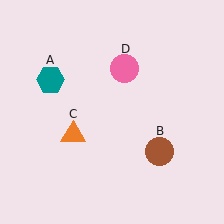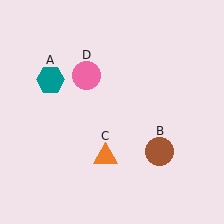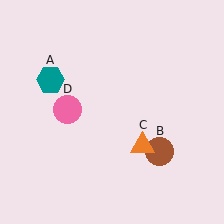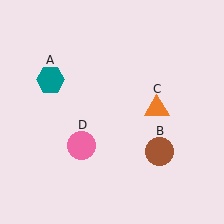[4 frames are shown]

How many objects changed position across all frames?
2 objects changed position: orange triangle (object C), pink circle (object D).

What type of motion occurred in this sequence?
The orange triangle (object C), pink circle (object D) rotated counterclockwise around the center of the scene.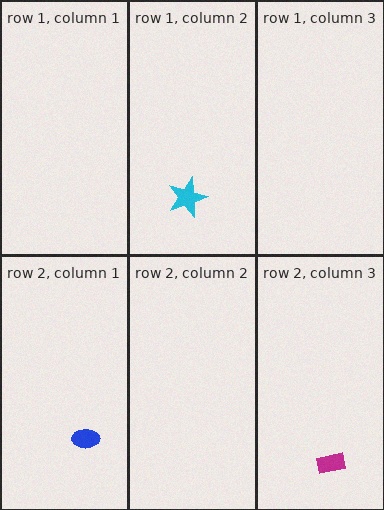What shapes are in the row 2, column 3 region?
The magenta rectangle.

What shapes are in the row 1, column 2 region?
The cyan star.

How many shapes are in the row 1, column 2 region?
1.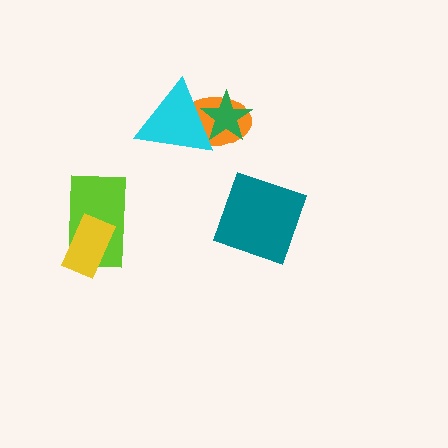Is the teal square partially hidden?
No, no other shape covers it.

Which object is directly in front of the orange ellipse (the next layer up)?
The green star is directly in front of the orange ellipse.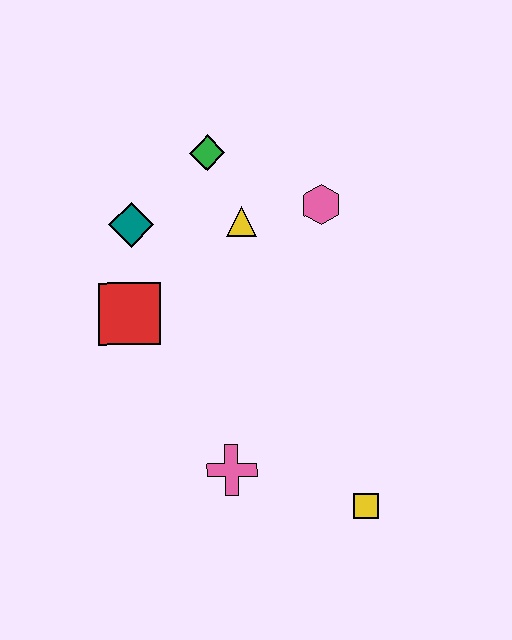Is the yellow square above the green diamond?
No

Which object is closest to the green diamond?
The yellow triangle is closest to the green diamond.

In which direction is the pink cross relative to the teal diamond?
The pink cross is below the teal diamond.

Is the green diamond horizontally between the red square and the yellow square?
Yes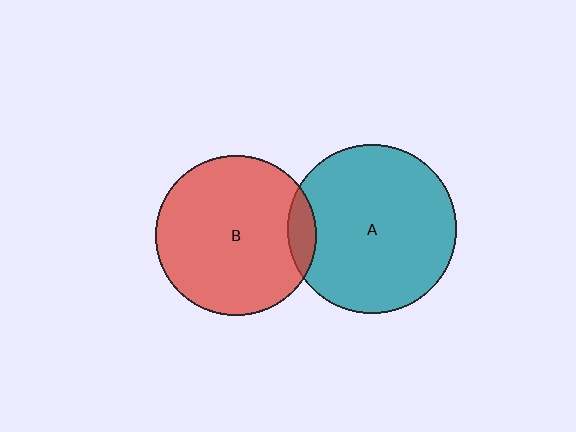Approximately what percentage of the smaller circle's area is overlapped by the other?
Approximately 10%.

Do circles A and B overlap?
Yes.